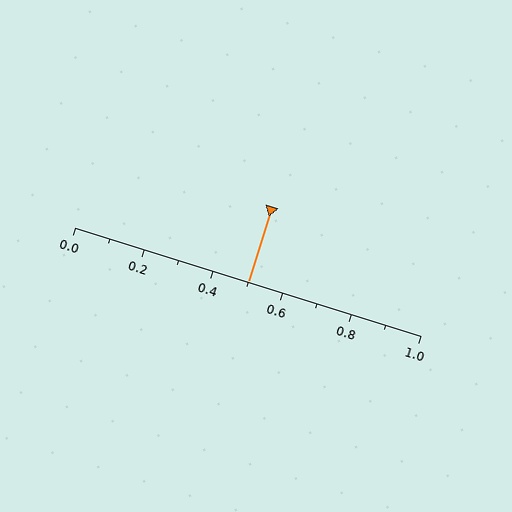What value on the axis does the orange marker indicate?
The marker indicates approximately 0.5.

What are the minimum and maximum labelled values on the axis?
The axis runs from 0.0 to 1.0.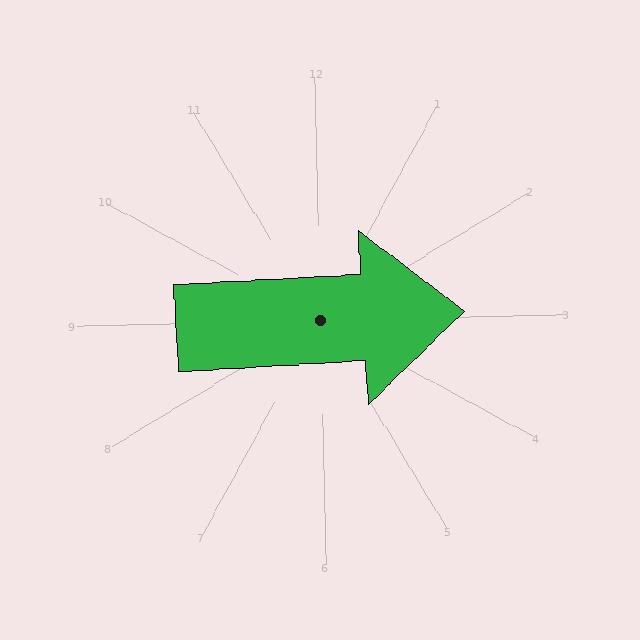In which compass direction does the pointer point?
East.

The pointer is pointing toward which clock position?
Roughly 3 o'clock.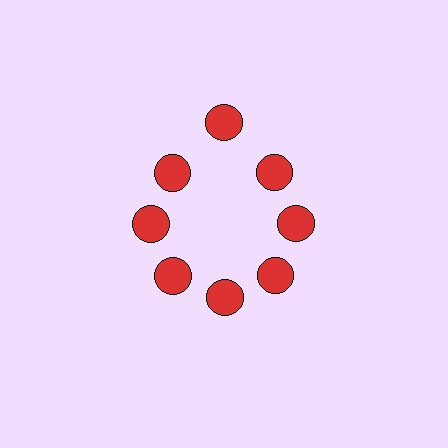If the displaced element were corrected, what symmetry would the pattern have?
It would have 8-fold rotational symmetry — the pattern would map onto itself every 45 degrees.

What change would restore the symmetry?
The symmetry would be restored by moving it inward, back onto the ring so that all 8 circles sit at equal angles and equal distance from the center.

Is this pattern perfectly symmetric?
No. The 8 red circles are arranged in a ring, but one element near the 12 o'clock position is pushed outward from the center, breaking the 8-fold rotational symmetry.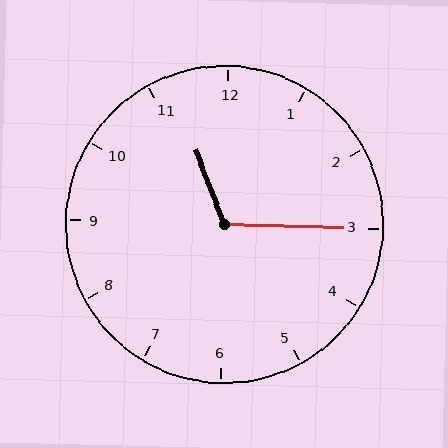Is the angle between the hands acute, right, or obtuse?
It is obtuse.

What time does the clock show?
11:15.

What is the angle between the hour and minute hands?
Approximately 112 degrees.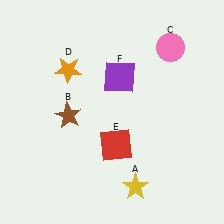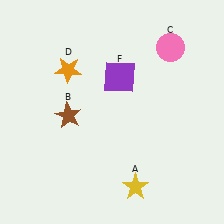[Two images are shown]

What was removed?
The red square (E) was removed in Image 2.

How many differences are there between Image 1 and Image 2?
There is 1 difference between the two images.